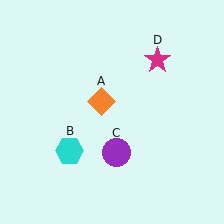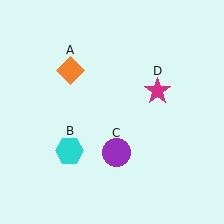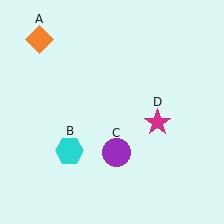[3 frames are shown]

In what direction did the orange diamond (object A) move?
The orange diamond (object A) moved up and to the left.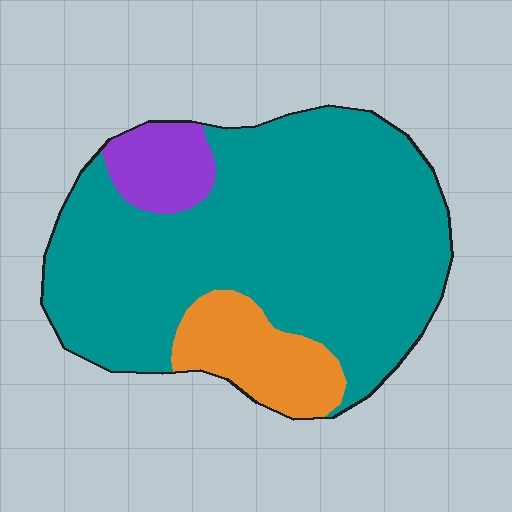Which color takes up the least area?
Purple, at roughly 10%.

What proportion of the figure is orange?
Orange takes up less than a sixth of the figure.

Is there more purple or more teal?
Teal.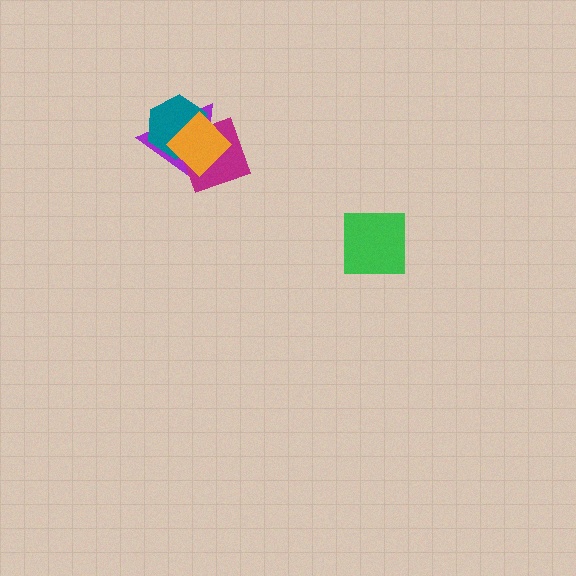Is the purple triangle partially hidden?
Yes, it is partially covered by another shape.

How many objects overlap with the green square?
0 objects overlap with the green square.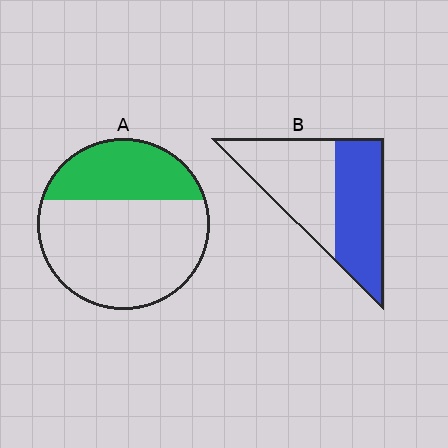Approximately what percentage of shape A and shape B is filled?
A is approximately 30% and B is approximately 50%.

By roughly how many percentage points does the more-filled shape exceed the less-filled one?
By roughly 15 percentage points (B over A).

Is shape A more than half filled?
No.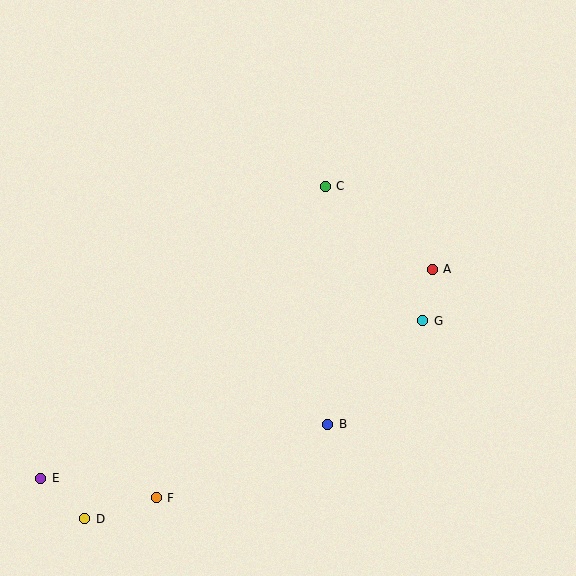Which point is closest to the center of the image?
Point C at (325, 186) is closest to the center.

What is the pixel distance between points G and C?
The distance between G and C is 166 pixels.